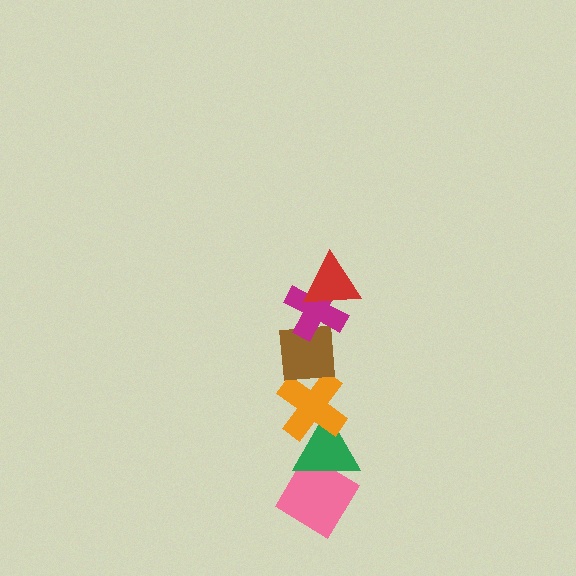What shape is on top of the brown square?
The magenta cross is on top of the brown square.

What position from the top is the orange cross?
The orange cross is 4th from the top.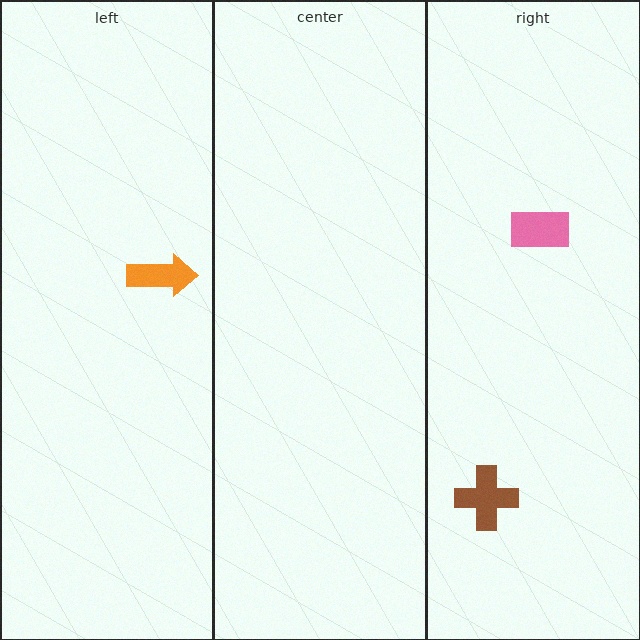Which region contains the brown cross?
The right region.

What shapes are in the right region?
The brown cross, the pink rectangle.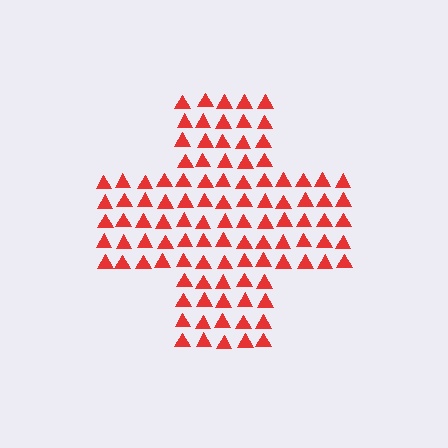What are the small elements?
The small elements are triangles.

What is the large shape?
The large shape is a cross.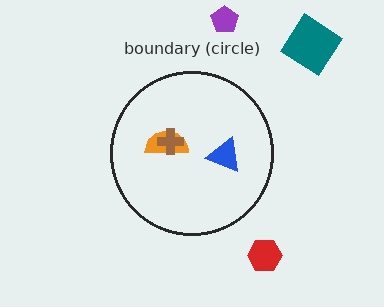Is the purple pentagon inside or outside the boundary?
Outside.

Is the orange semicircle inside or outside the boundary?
Inside.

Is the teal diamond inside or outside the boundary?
Outside.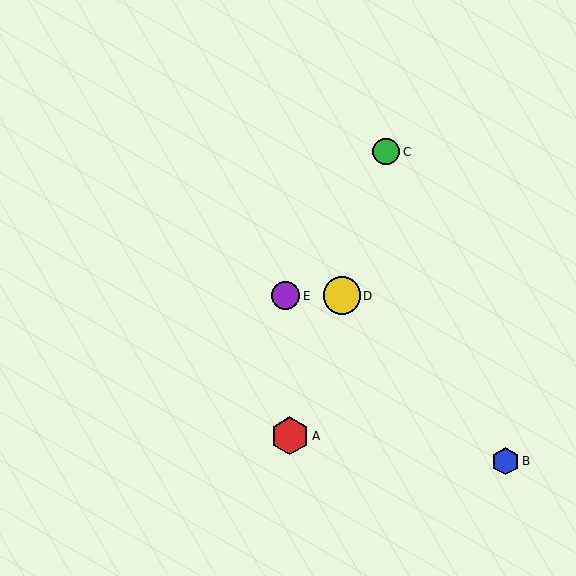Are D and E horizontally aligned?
Yes, both are at y≈296.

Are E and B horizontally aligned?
No, E is at y≈296 and B is at y≈461.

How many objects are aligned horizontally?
2 objects (D, E) are aligned horizontally.